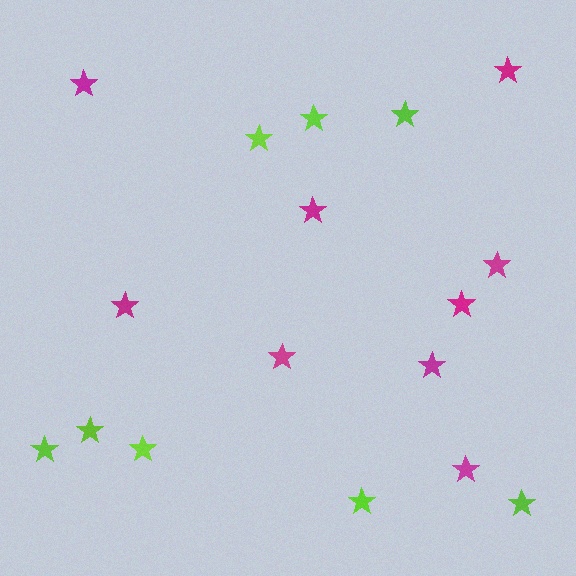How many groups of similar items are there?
There are 2 groups: one group of lime stars (8) and one group of magenta stars (9).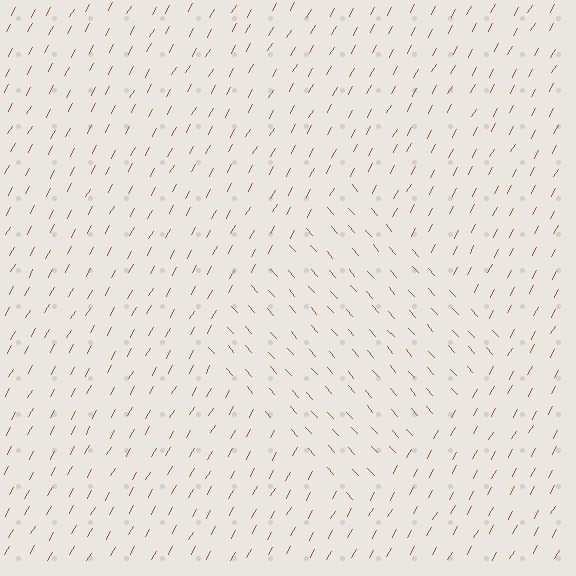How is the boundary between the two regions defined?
The boundary is defined purely by a change in line orientation (approximately 71 degrees difference). All lines are the same color and thickness.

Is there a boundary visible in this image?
Yes, there is a texture boundary formed by a change in line orientation.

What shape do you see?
I see a diamond.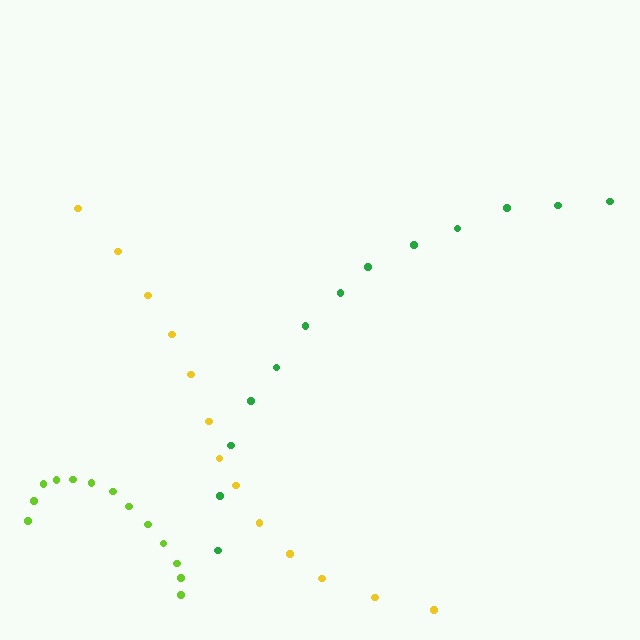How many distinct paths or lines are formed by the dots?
There are 3 distinct paths.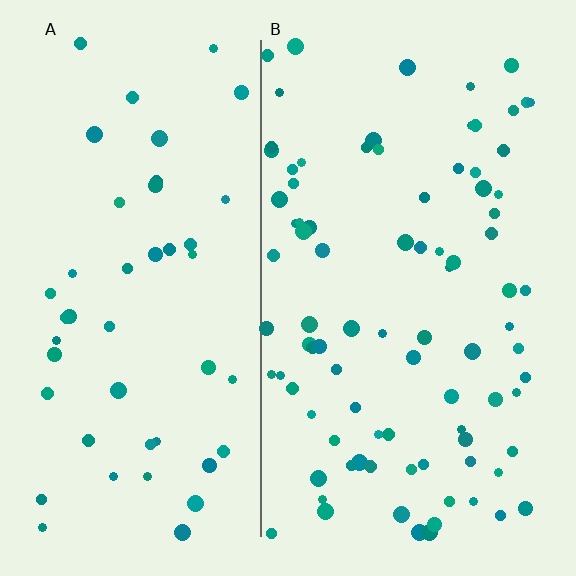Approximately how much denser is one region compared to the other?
Approximately 1.9× — region B over region A.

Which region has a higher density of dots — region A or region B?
B (the right).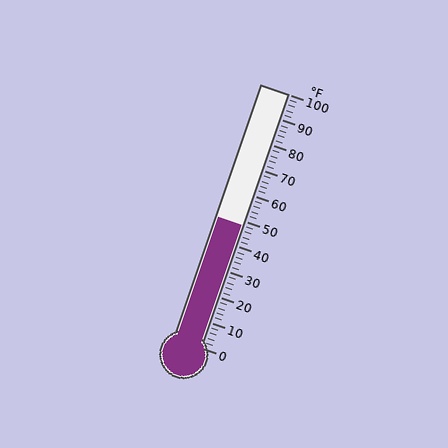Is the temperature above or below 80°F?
The temperature is below 80°F.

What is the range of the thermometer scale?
The thermometer scale ranges from 0°F to 100°F.